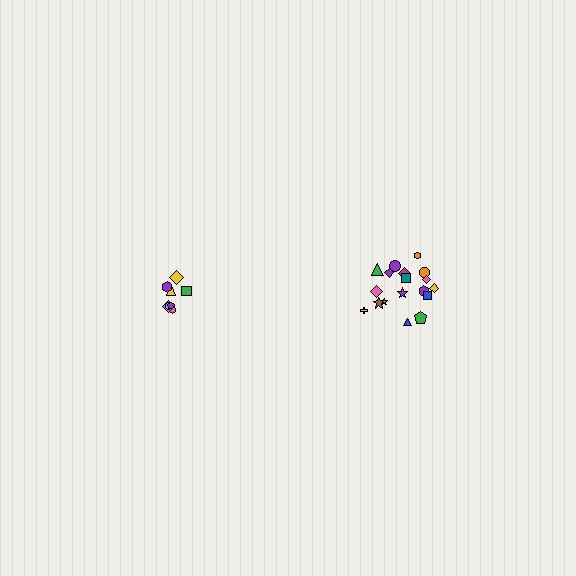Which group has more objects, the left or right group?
The right group.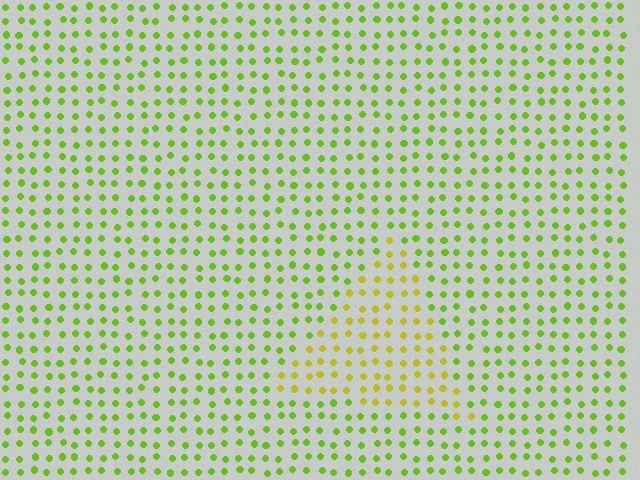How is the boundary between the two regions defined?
The boundary is defined purely by a slight shift in hue (about 34 degrees). Spacing, size, and orientation are identical on both sides.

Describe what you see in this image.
The image is filled with small lime elements in a uniform arrangement. A triangle-shaped region is visible where the elements are tinted to a slightly different hue, forming a subtle color boundary.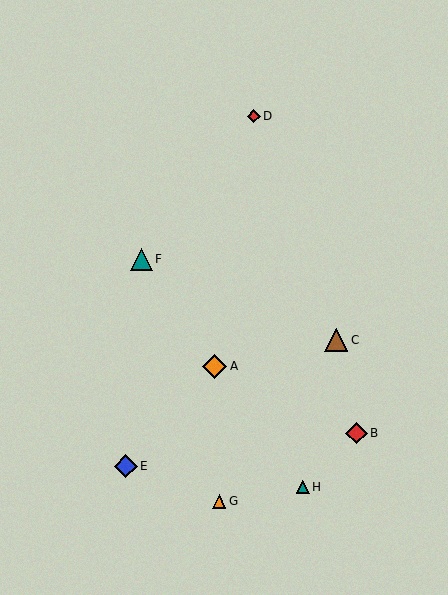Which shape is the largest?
The orange diamond (labeled A) is the largest.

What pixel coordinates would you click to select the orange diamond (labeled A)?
Click at (215, 366) to select the orange diamond A.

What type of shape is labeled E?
Shape E is a blue diamond.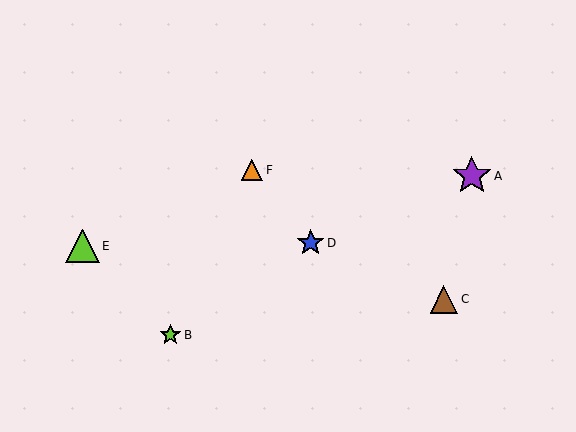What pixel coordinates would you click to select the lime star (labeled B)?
Click at (170, 335) to select the lime star B.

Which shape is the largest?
The purple star (labeled A) is the largest.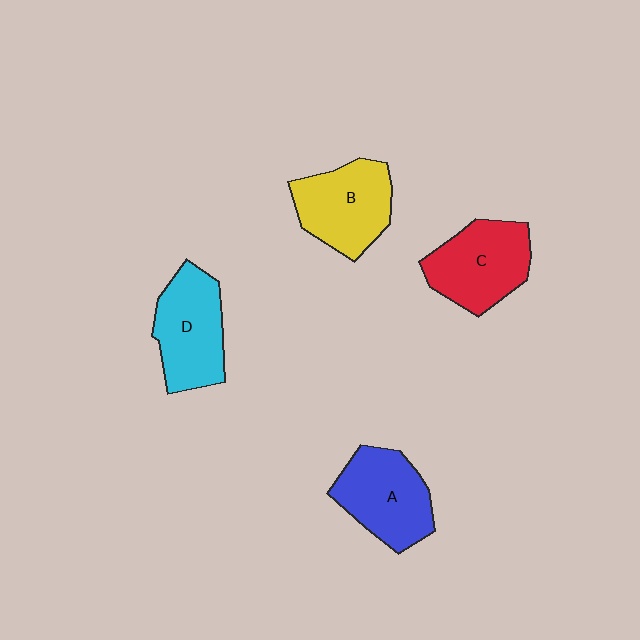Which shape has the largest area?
Shape D (cyan).